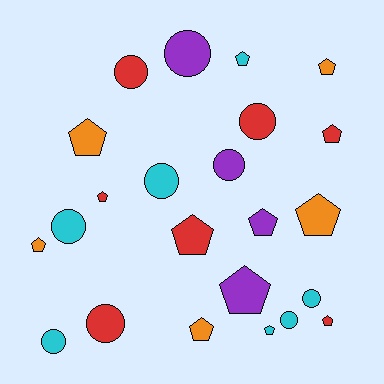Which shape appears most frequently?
Pentagon, with 13 objects.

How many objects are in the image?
There are 23 objects.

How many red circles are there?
There are 3 red circles.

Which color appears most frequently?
Cyan, with 7 objects.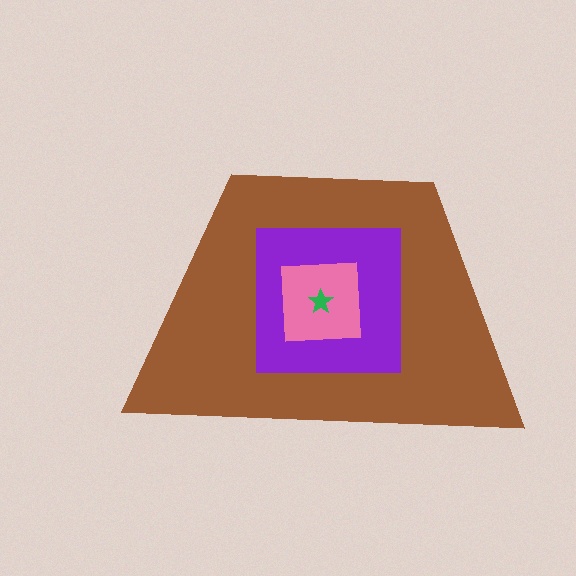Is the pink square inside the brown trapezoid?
Yes.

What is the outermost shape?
The brown trapezoid.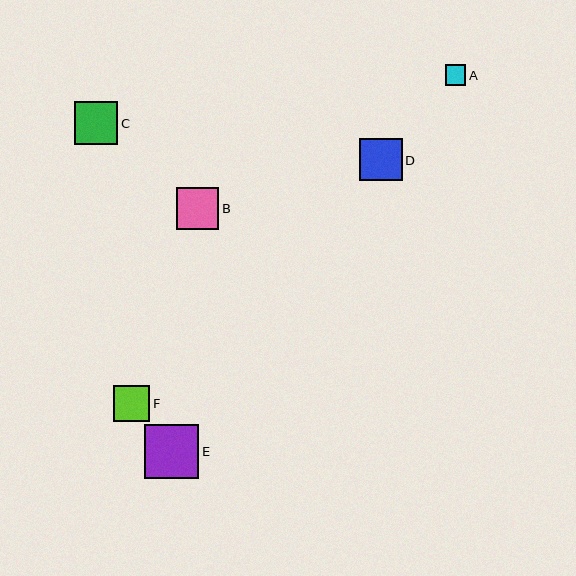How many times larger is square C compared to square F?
Square C is approximately 1.2 times the size of square F.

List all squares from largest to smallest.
From largest to smallest: E, C, D, B, F, A.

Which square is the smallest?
Square A is the smallest with a size of approximately 21 pixels.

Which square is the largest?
Square E is the largest with a size of approximately 54 pixels.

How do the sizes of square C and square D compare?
Square C and square D are approximately the same size.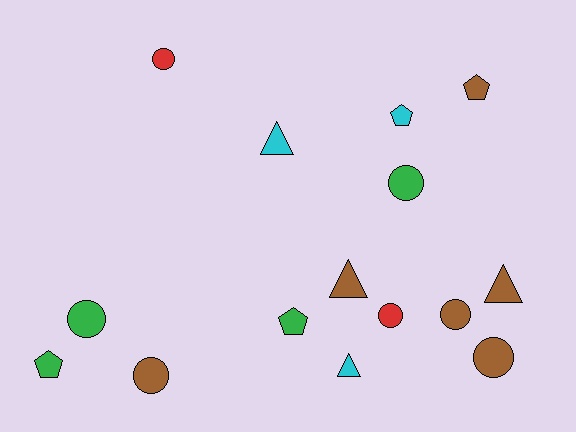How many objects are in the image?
There are 15 objects.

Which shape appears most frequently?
Circle, with 7 objects.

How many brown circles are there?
There are 3 brown circles.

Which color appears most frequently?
Brown, with 6 objects.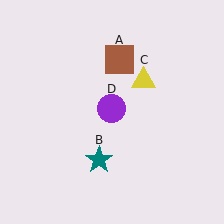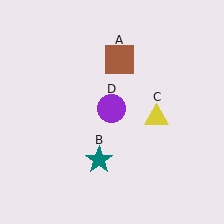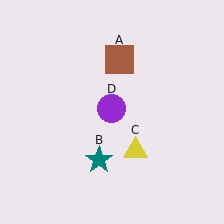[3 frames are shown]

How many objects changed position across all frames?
1 object changed position: yellow triangle (object C).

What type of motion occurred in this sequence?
The yellow triangle (object C) rotated clockwise around the center of the scene.